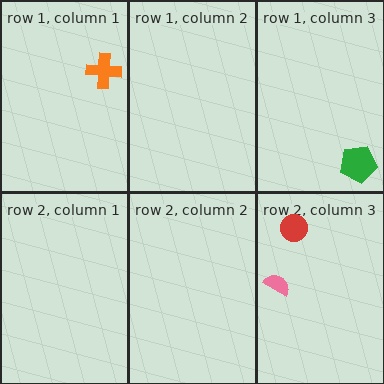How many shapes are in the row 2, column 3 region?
2.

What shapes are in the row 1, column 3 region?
The green pentagon.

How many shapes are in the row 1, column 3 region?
1.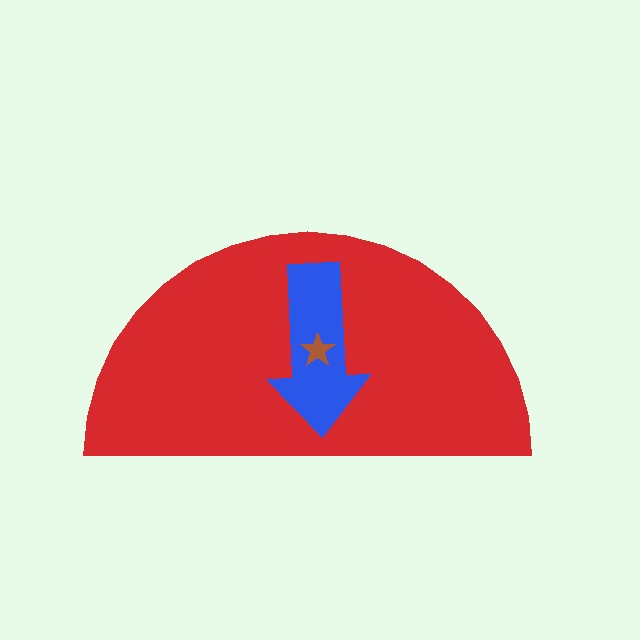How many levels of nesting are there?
3.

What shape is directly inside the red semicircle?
The blue arrow.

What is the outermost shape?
The red semicircle.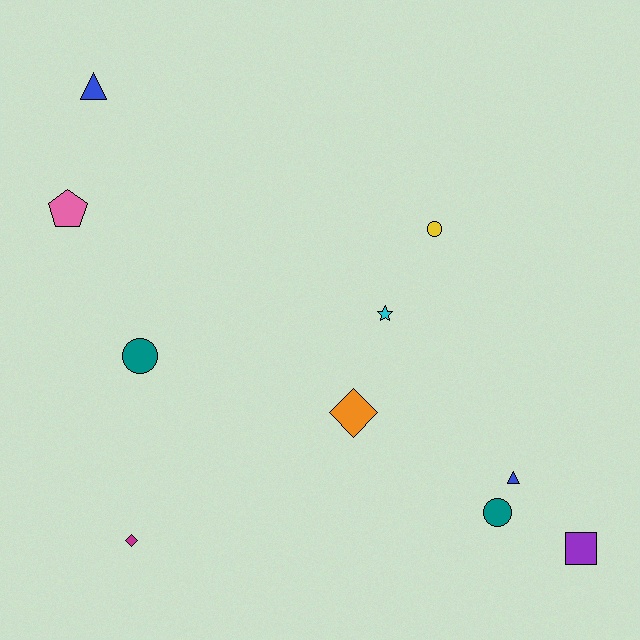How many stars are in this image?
There is 1 star.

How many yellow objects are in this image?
There is 1 yellow object.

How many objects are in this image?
There are 10 objects.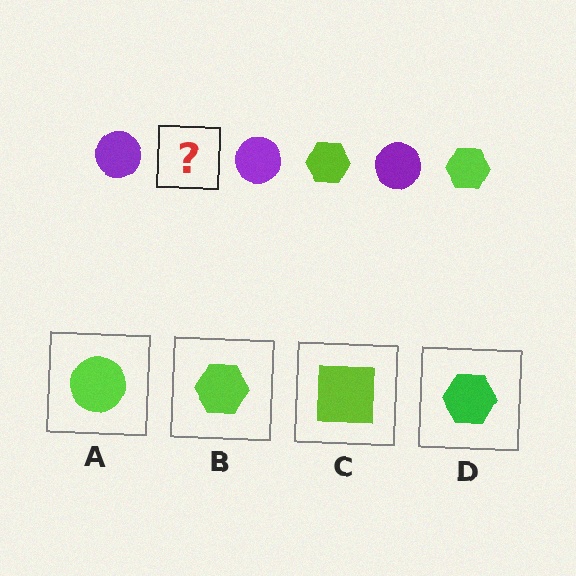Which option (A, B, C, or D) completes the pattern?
B.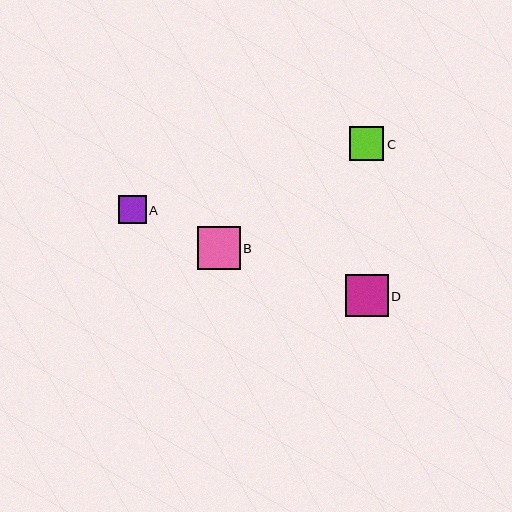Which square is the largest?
Square B is the largest with a size of approximately 43 pixels.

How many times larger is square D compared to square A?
Square D is approximately 1.5 times the size of square A.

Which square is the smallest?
Square A is the smallest with a size of approximately 28 pixels.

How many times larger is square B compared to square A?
Square B is approximately 1.6 times the size of square A.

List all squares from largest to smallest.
From largest to smallest: B, D, C, A.